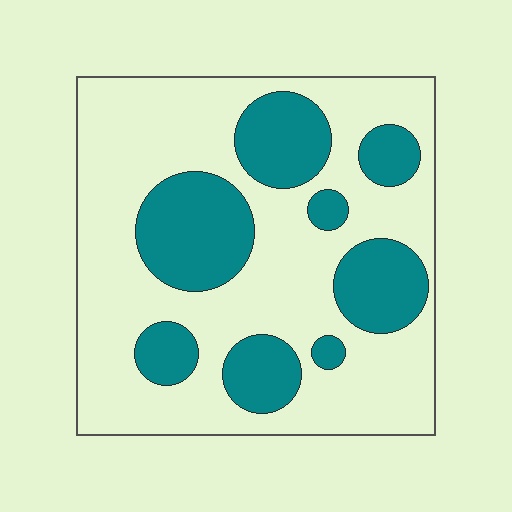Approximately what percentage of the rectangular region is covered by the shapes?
Approximately 30%.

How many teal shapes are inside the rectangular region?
8.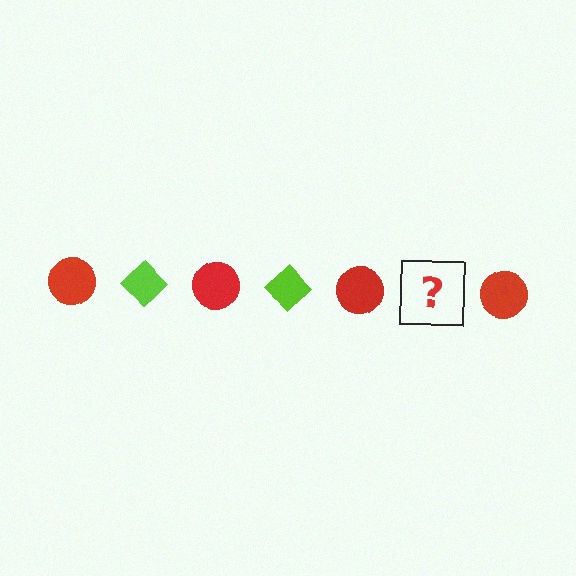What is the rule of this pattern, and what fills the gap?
The rule is that the pattern alternates between red circle and lime diamond. The gap should be filled with a lime diamond.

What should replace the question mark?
The question mark should be replaced with a lime diamond.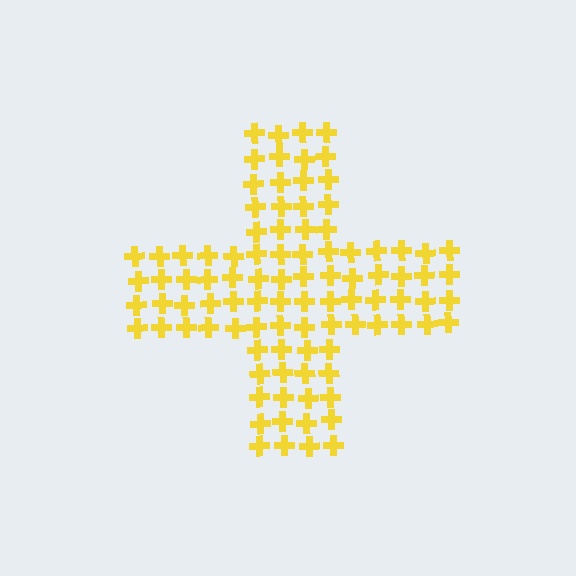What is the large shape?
The large shape is a cross.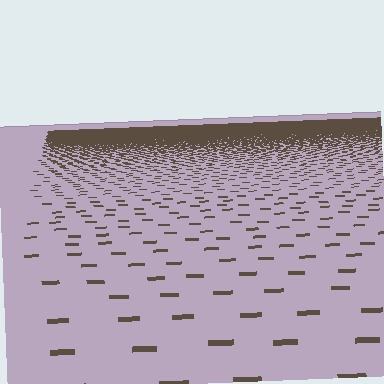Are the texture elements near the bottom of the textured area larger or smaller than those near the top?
Larger. Near the bottom, elements are closer to the viewer and appear at a bigger on-screen size.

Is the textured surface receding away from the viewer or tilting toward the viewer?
The surface is receding away from the viewer. Texture elements get smaller and denser toward the top.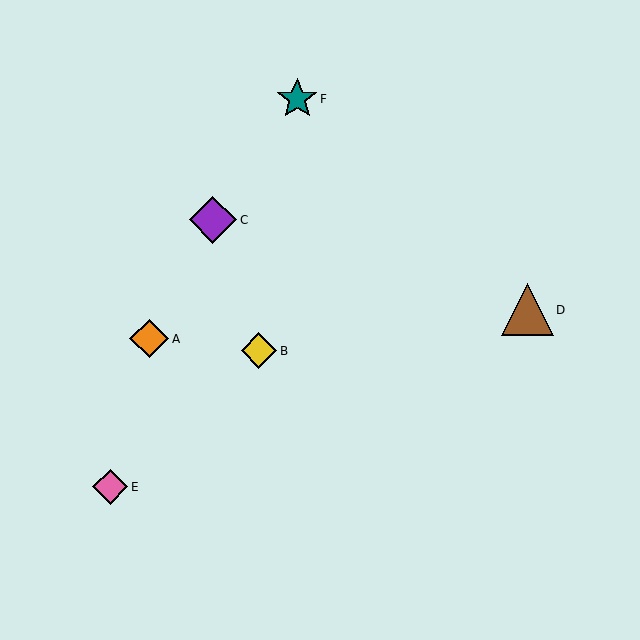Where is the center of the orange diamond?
The center of the orange diamond is at (149, 339).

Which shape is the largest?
The brown triangle (labeled D) is the largest.